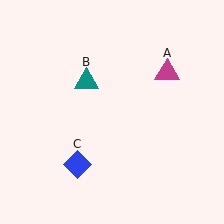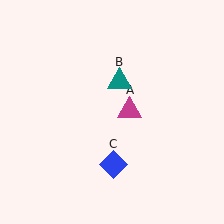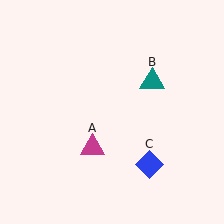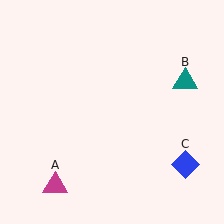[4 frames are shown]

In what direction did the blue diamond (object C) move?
The blue diamond (object C) moved right.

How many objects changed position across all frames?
3 objects changed position: magenta triangle (object A), teal triangle (object B), blue diamond (object C).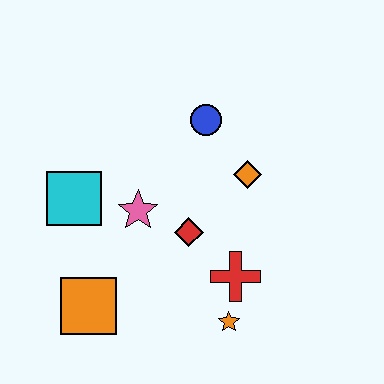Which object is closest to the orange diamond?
The blue circle is closest to the orange diamond.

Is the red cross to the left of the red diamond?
No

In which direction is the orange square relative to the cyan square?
The orange square is below the cyan square.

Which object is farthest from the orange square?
The blue circle is farthest from the orange square.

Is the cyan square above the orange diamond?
No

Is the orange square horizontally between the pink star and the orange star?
No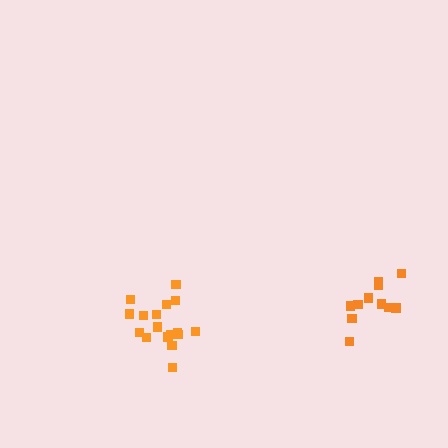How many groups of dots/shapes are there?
There are 2 groups.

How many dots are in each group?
Group 1: 17 dots, Group 2: 11 dots (28 total).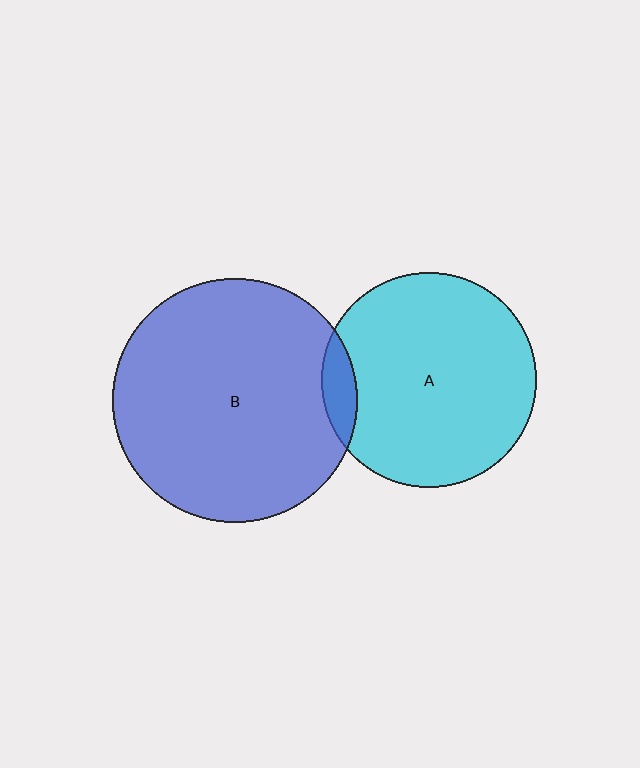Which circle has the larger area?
Circle B (blue).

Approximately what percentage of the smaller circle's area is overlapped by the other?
Approximately 10%.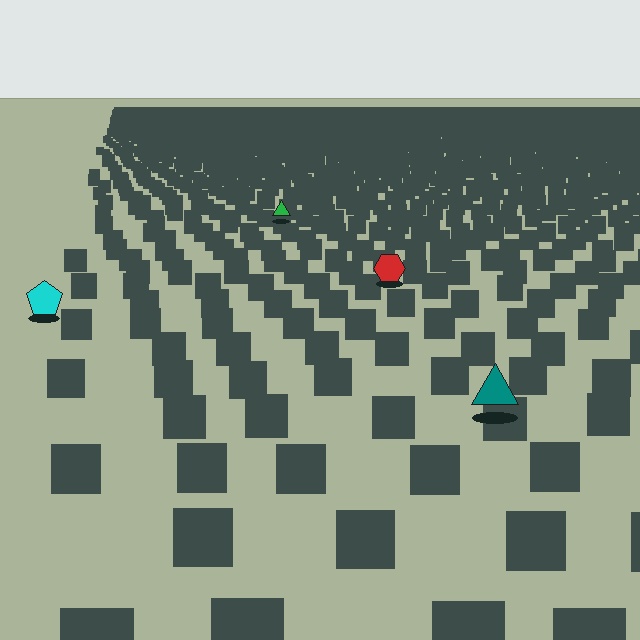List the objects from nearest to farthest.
From nearest to farthest: the teal triangle, the cyan pentagon, the red hexagon, the green triangle.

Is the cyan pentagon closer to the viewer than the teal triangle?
No. The teal triangle is closer — you can tell from the texture gradient: the ground texture is coarser near it.